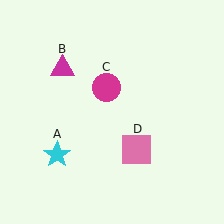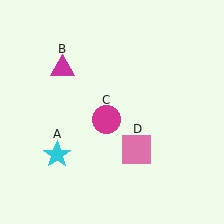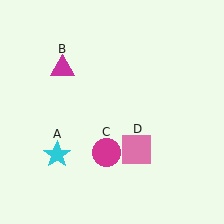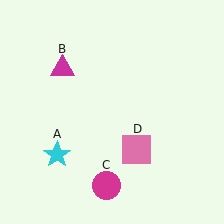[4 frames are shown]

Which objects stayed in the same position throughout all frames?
Cyan star (object A) and magenta triangle (object B) and pink square (object D) remained stationary.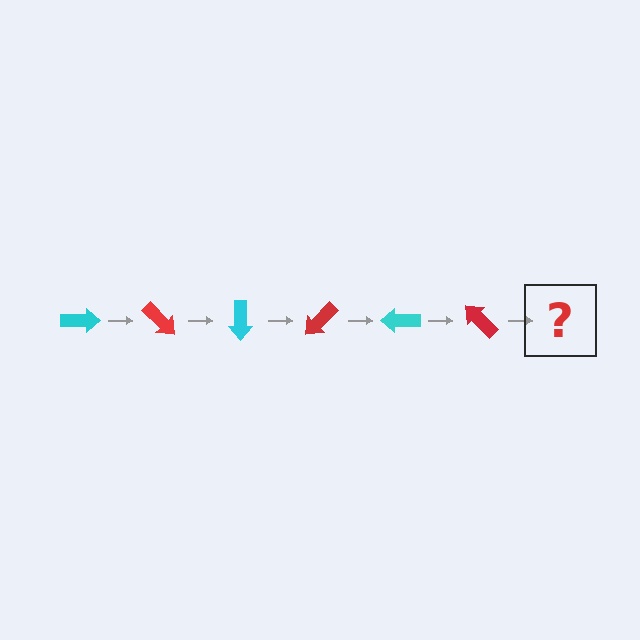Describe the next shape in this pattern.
It should be a cyan arrow, rotated 270 degrees from the start.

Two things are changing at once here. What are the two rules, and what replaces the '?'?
The two rules are that it rotates 45 degrees each step and the color cycles through cyan and red. The '?' should be a cyan arrow, rotated 270 degrees from the start.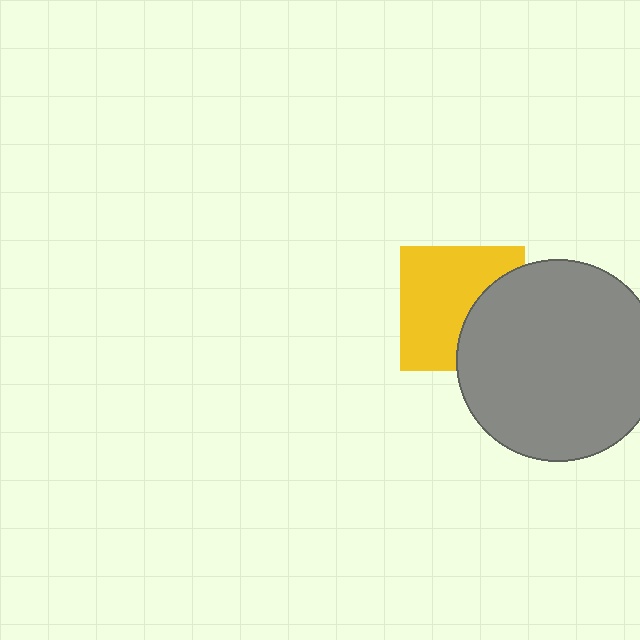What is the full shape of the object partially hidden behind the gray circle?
The partially hidden object is a yellow square.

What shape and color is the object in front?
The object in front is a gray circle.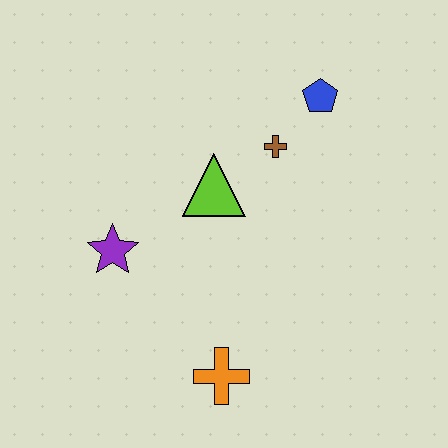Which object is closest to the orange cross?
The purple star is closest to the orange cross.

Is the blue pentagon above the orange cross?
Yes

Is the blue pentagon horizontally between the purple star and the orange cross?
No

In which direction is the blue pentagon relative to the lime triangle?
The blue pentagon is to the right of the lime triangle.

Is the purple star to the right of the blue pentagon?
No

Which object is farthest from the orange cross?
The blue pentagon is farthest from the orange cross.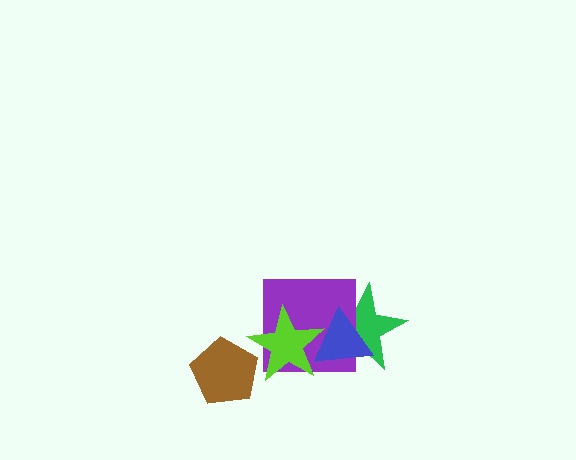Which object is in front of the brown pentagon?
The lime star is in front of the brown pentagon.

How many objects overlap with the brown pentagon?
1 object overlaps with the brown pentagon.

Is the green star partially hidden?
Yes, it is partially covered by another shape.